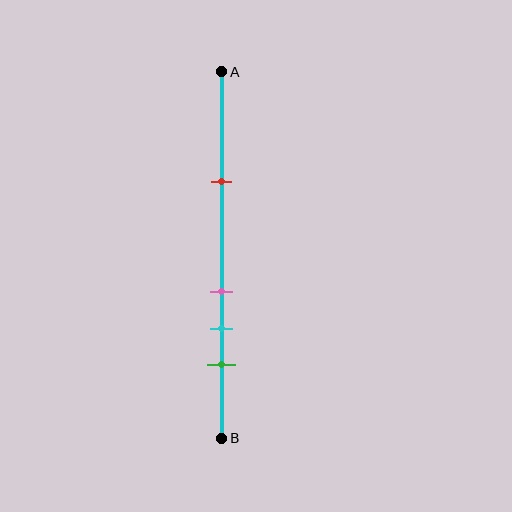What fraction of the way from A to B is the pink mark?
The pink mark is approximately 60% (0.6) of the way from A to B.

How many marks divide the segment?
There are 4 marks dividing the segment.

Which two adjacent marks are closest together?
The pink and cyan marks are the closest adjacent pair.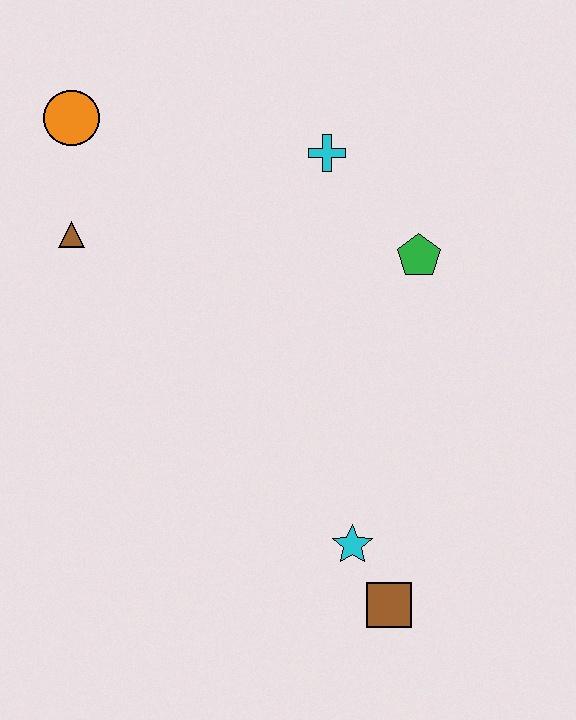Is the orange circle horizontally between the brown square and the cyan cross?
No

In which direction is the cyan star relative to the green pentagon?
The cyan star is below the green pentagon.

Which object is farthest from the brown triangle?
The brown square is farthest from the brown triangle.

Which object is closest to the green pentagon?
The cyan cross is closest to the green pentagon.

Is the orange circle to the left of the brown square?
Yes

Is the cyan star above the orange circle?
No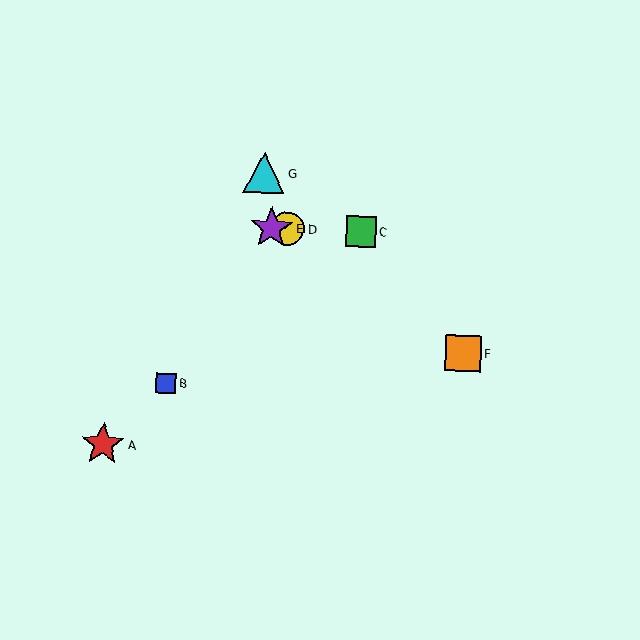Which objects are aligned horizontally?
Objects C, D, E are aligned horizontally.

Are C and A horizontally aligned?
No, C is at y≈232 and A is at y≈444.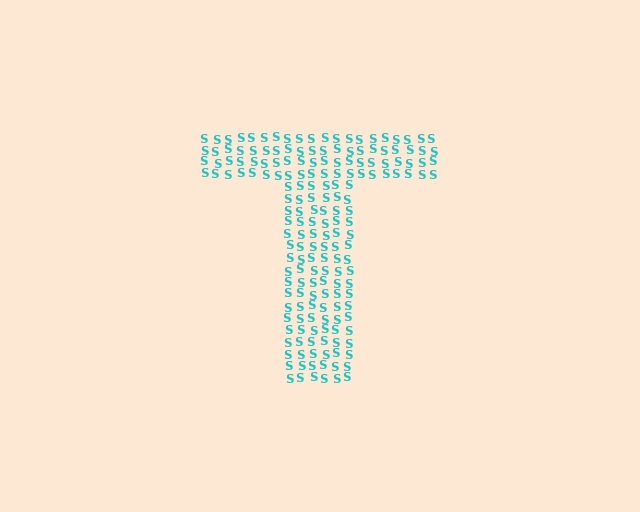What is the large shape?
The large shape is the letter T.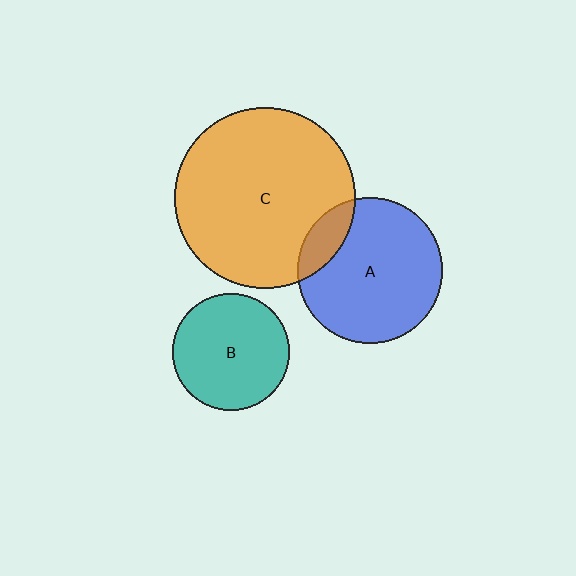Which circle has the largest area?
Circle C (orange).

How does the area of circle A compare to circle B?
Approximately 1.5 times.